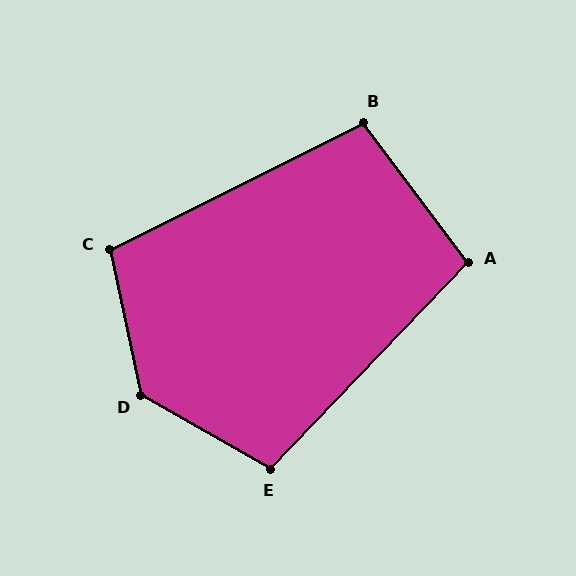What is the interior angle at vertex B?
Approximately 100 degrees (obtuse).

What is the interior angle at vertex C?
Approximately 105 degrees (obtuse).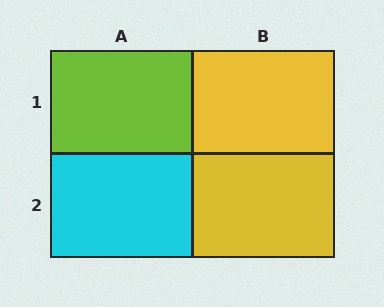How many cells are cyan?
1 cell is cyan.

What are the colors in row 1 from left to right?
Lime, yellow.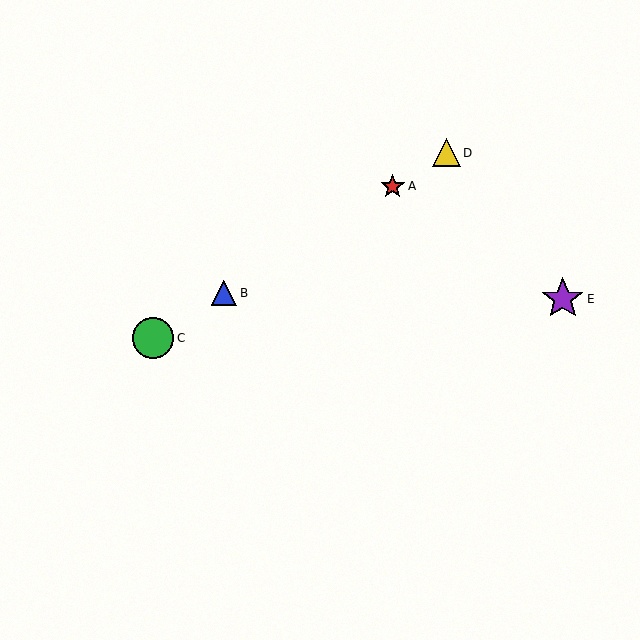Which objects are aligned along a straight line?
Objects A, B, C, D are aligned along a straight line.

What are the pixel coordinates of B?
Object B is at (224, 293).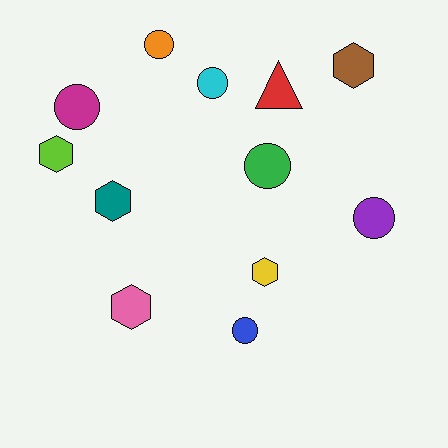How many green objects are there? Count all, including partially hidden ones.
There is 1 green object.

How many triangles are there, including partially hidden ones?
There is 1 triangle.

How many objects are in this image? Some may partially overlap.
There are 12 objects.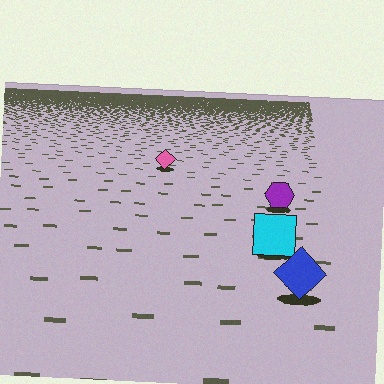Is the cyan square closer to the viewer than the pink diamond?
Yes. The cyan square is closer — you can tell from the texture gradient: the ground texture is coarser near it.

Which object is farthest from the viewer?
The pink diamond is farthest from the viewer. It appears smaller and the ground texture around it is denser.